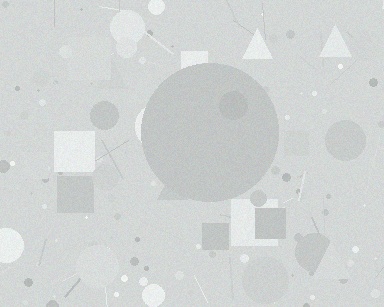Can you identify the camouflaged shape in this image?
The camouflaged shape is a circle.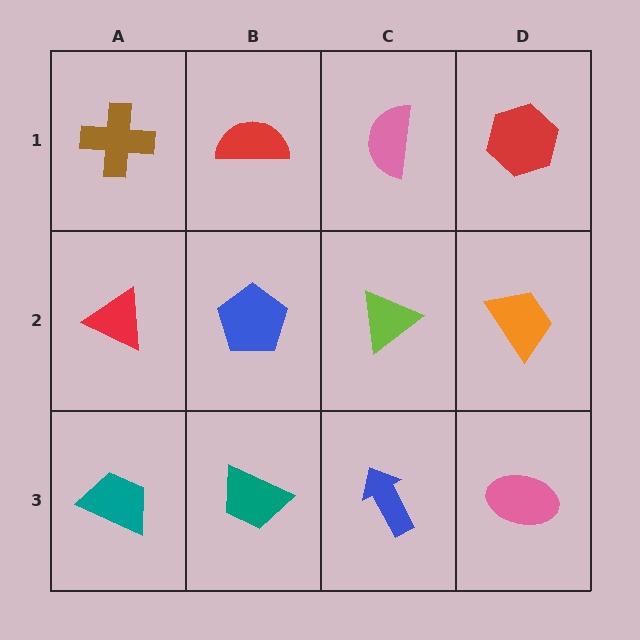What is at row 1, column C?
A pink semicircle.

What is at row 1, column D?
A red hexagon.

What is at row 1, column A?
A brown cross.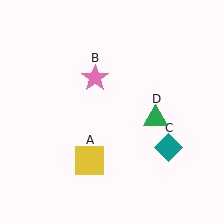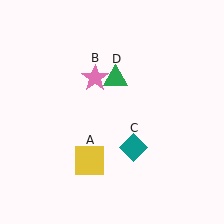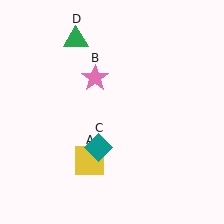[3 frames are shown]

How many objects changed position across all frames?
2 objects changed position: teal diamond (object C), green triangle (object D).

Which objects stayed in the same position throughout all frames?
Yellow square (object A) and pink star (object B) remained stationary.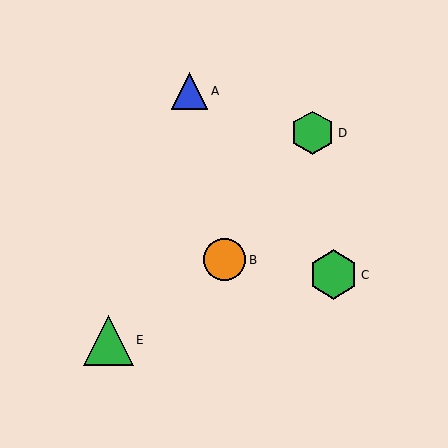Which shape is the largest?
The green triangle (labeled E) is the largest.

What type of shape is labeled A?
Shape A is a blue triangle.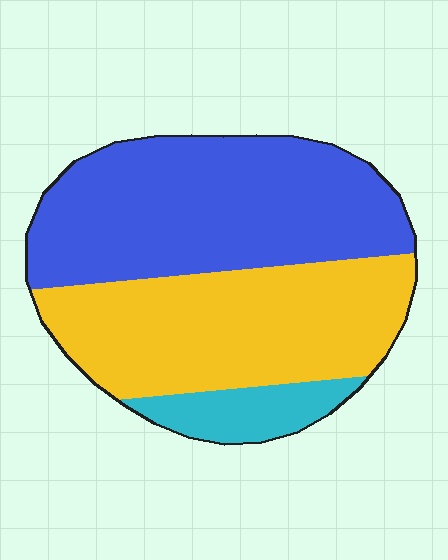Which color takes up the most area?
Blue, at roughly 50%.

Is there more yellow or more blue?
Blue.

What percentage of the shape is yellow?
Yellow covers roughly 40% of the shape.